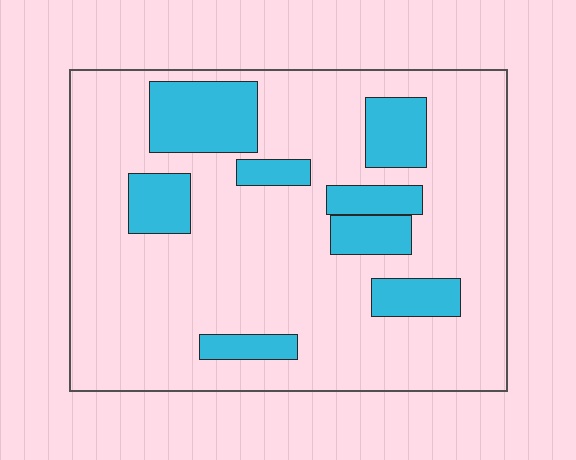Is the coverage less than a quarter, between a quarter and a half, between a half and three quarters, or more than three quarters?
Less than a quarter.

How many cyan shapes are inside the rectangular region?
8.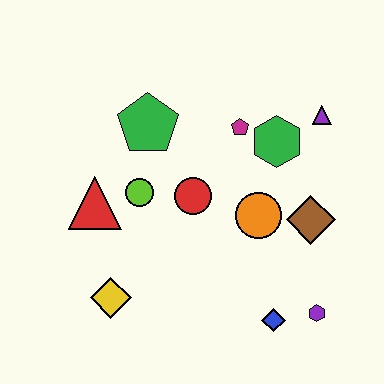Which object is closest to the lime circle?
The red triangle is closest to the lime circle.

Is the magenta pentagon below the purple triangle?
Yes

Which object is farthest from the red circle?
The purple hexagon is farthest from the red circle.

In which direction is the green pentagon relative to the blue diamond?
The green pentagon is above the blue diamond.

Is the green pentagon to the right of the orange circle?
No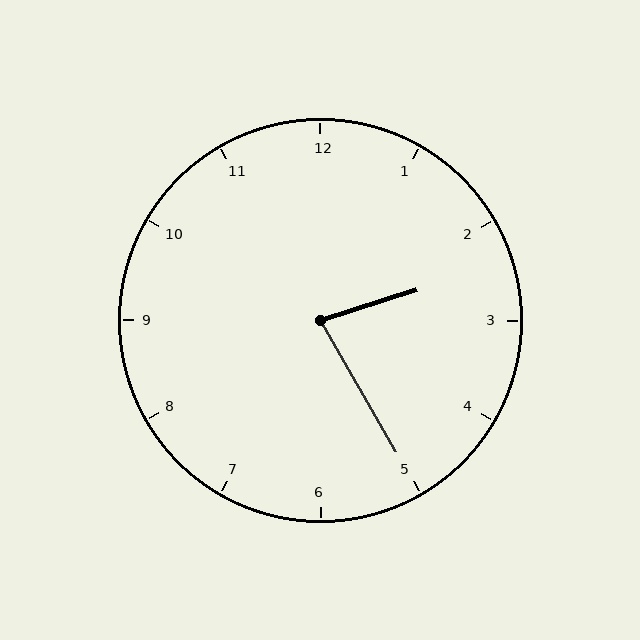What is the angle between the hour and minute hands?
Approximately 78 degrees.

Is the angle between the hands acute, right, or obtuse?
It is acute.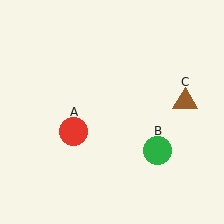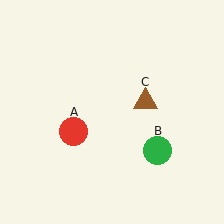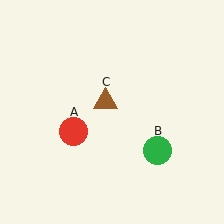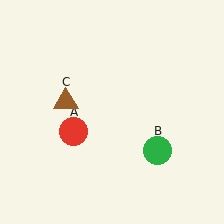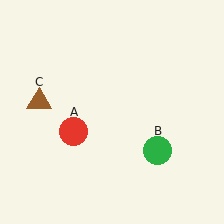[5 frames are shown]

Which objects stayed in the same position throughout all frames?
Red circle (object A) and green circle (object B) remained stationary.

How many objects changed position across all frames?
1 object changed position: brown triangle (object C).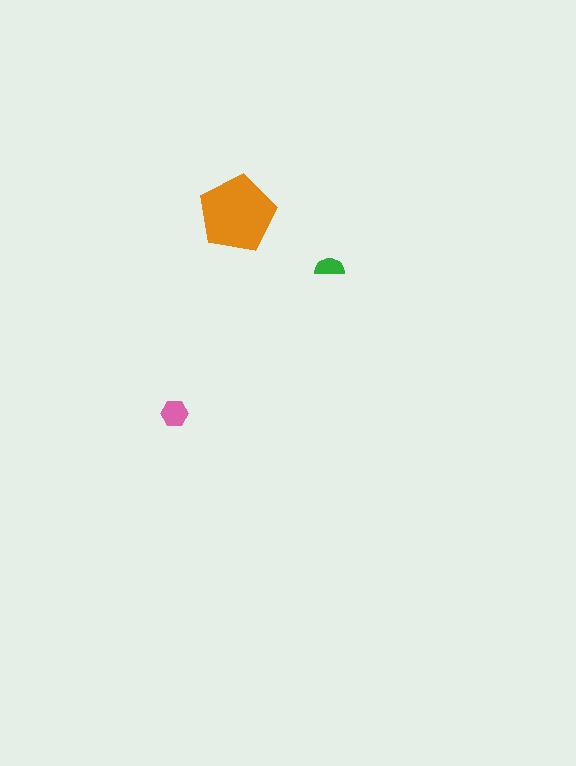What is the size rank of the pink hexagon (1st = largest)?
2nd.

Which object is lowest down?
The pink hexagon is bottommost.